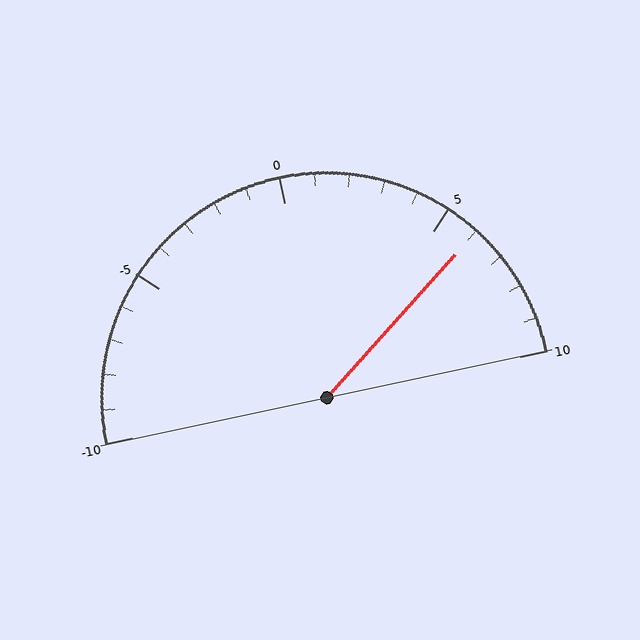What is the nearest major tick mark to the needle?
The nearest major tick mark is 5.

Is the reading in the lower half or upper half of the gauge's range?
The reading is in the upper half of the range (-10 to 10).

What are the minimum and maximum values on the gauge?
The gauge ranges from -10 to 10.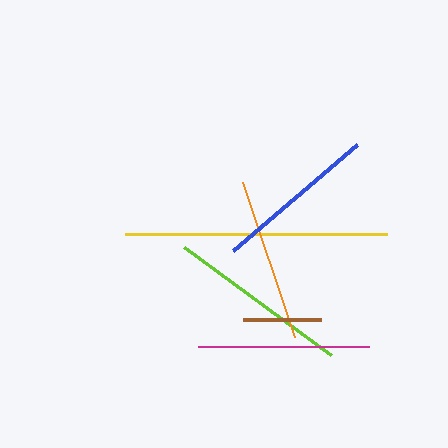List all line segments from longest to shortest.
From longest to shortest: yellow, lime, magenta, blue, orange, brown.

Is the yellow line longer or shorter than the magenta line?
The yellow line is longer than the magenta line.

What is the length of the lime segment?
The lime segment is approximately 182 pixels long.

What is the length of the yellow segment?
The yellow segment is approximately 263 pixels long.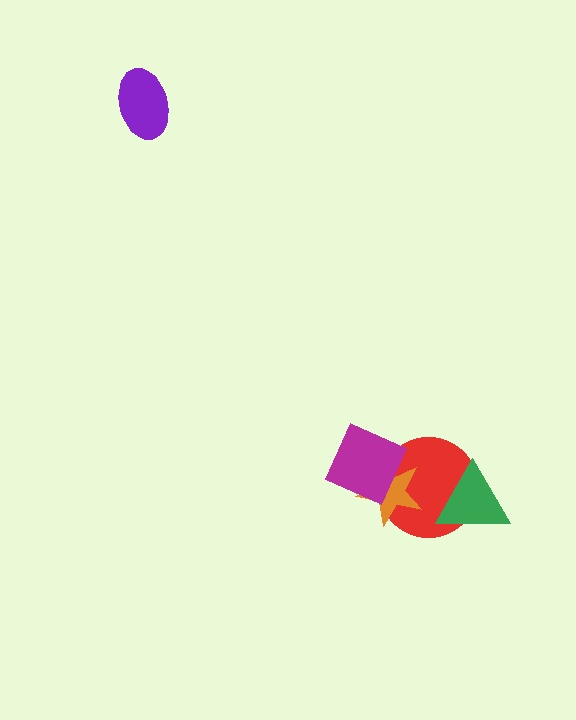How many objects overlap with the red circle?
3 objects overlap with the red circle.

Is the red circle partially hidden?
Yes, it is partially covered by another shape.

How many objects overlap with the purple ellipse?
0 objects overlap with the purple ellipse.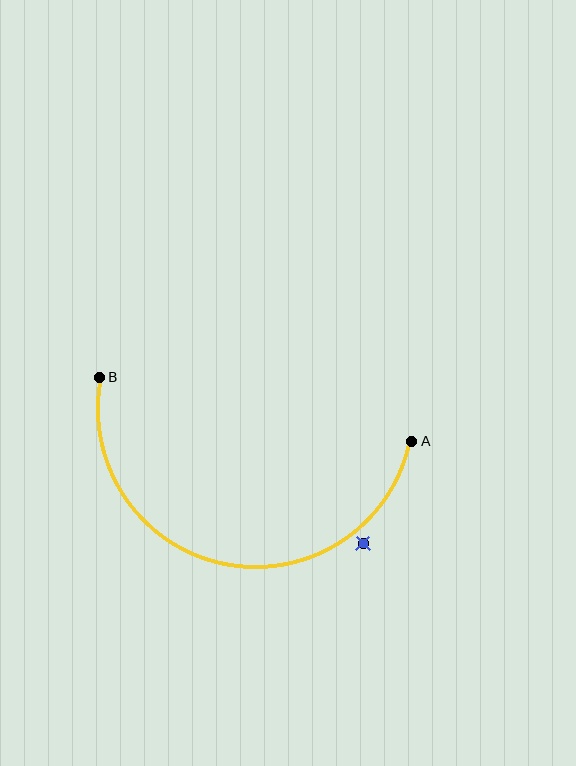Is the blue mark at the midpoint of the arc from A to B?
No — the blue mark does not lie on the arc at all. It sits slightly outside the curve.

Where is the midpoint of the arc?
The arc midpoint is the point on the curve farthest from the straight line joining A and B. It sits below that line.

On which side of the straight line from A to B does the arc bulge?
The arc bulges below the straight line connecting A and B.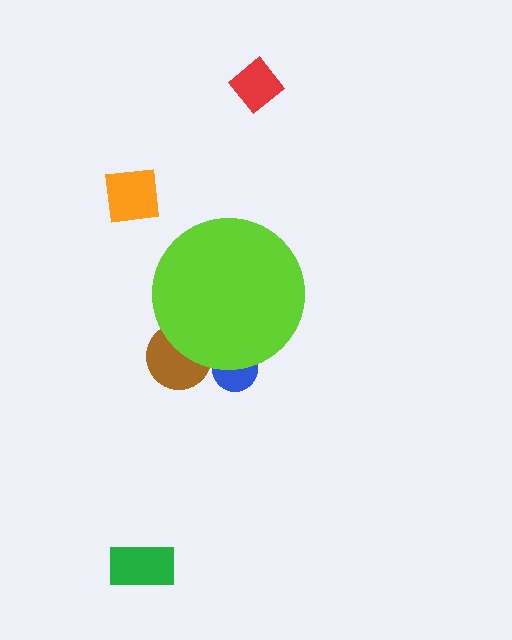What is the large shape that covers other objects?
A lime circle.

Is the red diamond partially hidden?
No, the red diamond is fully visible.